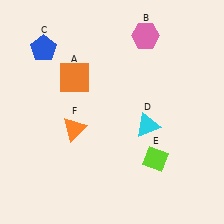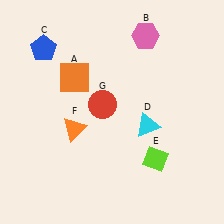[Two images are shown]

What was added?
A red circle (G) was added in Image 2.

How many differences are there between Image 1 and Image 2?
There is 1 difference between the two images.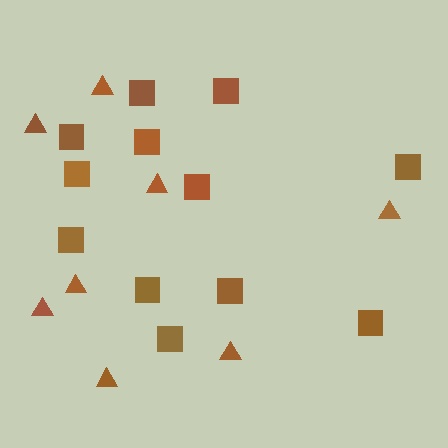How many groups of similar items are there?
There are 2 groups: one group of triangles (8) and one group of squares (12).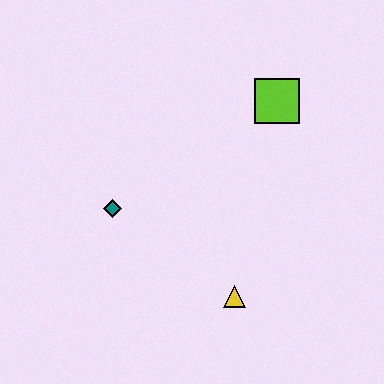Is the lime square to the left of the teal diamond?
No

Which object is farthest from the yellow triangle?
The lime square is farthest from the yellow triangle.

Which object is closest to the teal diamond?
The yellow triangle is closest to the teal diamond.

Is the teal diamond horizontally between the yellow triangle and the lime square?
No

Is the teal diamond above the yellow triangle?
Yes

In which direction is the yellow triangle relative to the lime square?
The yellow triangle is below the lime square.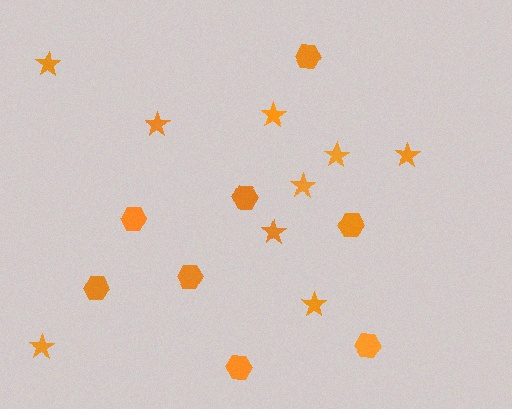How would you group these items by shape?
There are 2 groups: one group of hexagons (8) and one group of stars (9).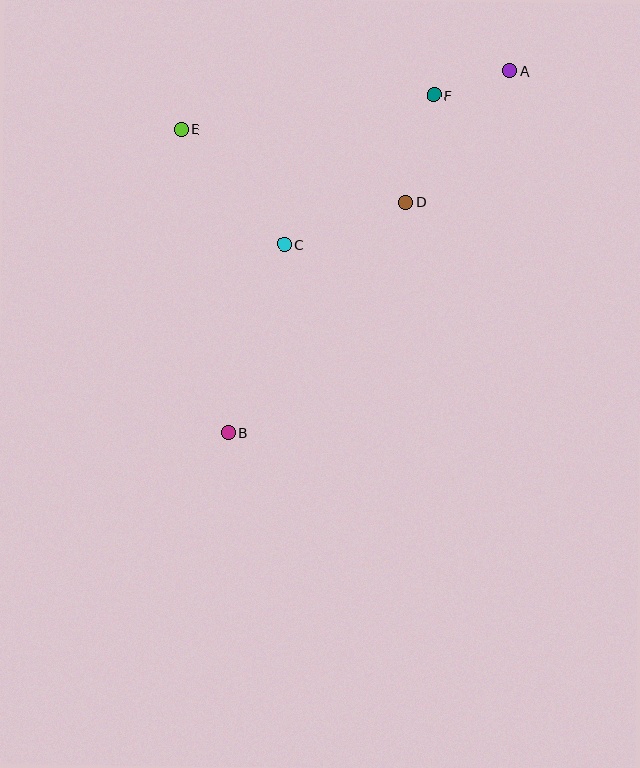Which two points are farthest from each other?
Points A and B are farthest from each other.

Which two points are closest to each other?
Points A and F are closest to each other.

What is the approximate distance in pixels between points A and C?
The distance between A and C is approximately 284 pixels.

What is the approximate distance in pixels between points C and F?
The distance between C and F is approximately 212 pixels.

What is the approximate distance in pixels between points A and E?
The distance between A and E is approximately 333 pixels.